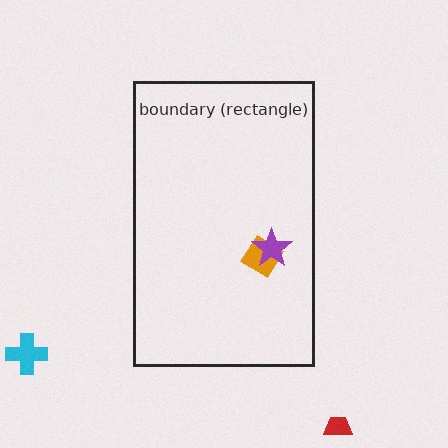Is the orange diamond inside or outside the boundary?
Inside.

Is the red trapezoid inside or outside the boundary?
Outside.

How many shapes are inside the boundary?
2 inside, 2 outside.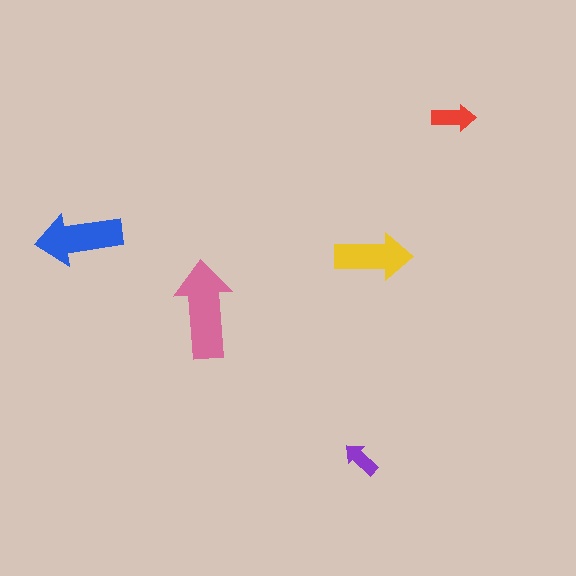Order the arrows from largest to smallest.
the pink one, the blue one, the yellow one, the red one, the purple one.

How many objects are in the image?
There are 5 objects in the image.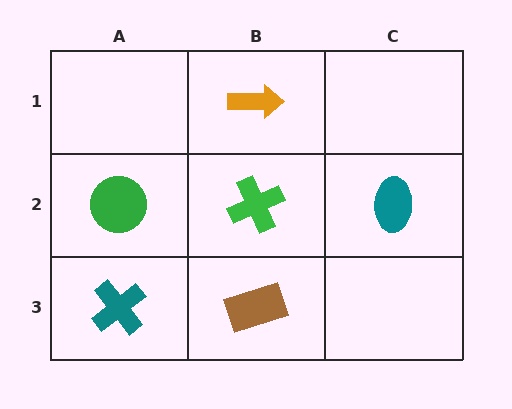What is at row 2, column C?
A teal ellipse.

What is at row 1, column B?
An orange arrow.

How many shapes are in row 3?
2 shapes.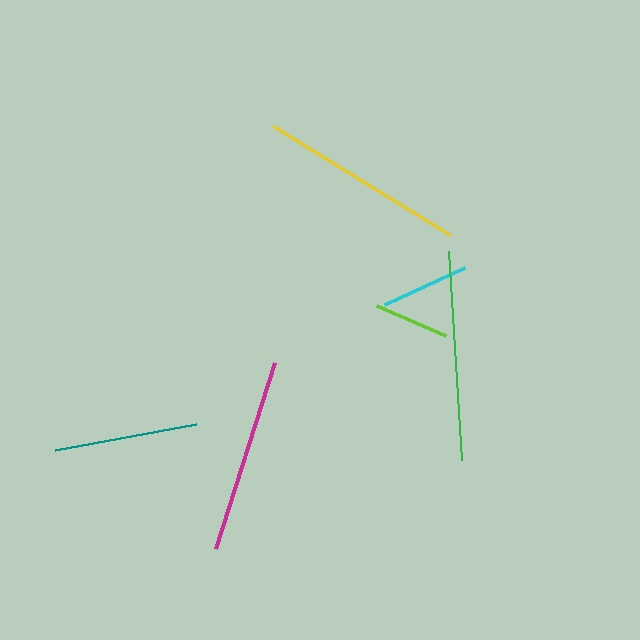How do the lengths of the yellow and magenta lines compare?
The yellow and magenta lines are approximately the same length.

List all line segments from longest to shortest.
From longest to shortest: green, yellow, magenta, teal, cyan, lime.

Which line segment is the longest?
The green line is the longest at approximately 209 pixels.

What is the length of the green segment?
The green segment is approximately 209 pixels long.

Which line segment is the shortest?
The lime line is the shortest at approximately 75 pixels.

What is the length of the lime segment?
The lime segment is approximately 75 pixels long.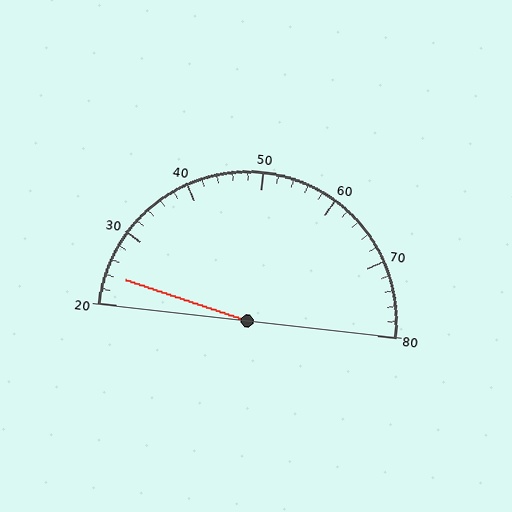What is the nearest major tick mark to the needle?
The nearest major tick mark is 20.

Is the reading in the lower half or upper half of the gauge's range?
The reading is in the lower half of the range (20 to 80).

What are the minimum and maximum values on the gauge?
The gauge ranges from 20 to 80.